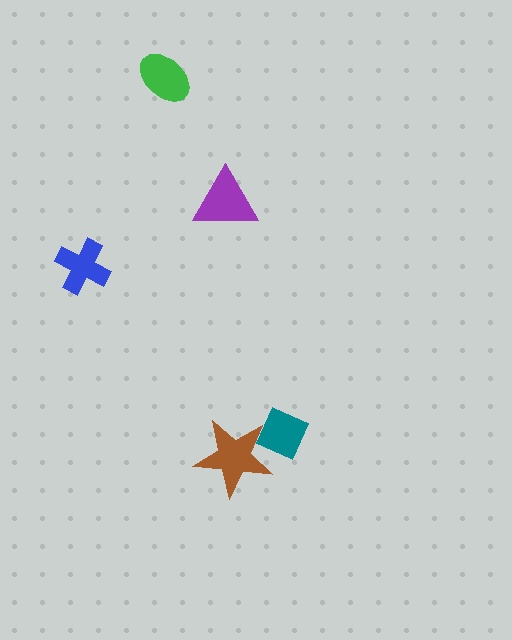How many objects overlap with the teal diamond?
1 object overlaps with the teal diamond.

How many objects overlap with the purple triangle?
0 objects overlap with the purple triangle.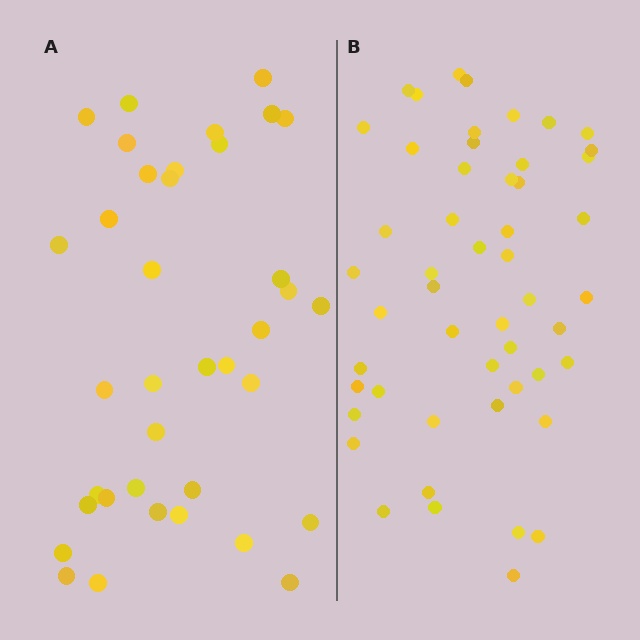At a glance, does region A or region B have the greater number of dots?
Region B (the right region) has more dots.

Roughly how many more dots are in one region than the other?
Region B has approximately 15 more dots than region A.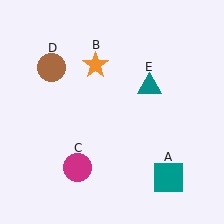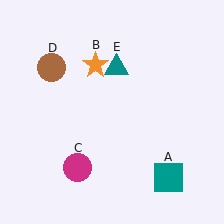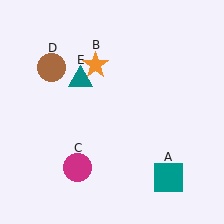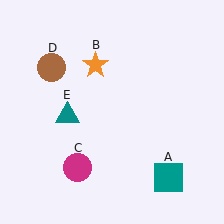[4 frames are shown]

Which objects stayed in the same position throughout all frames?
Teal square (object A) and orange star (object B) and magenta circle (object C) and brown circle (object D) remained stationary.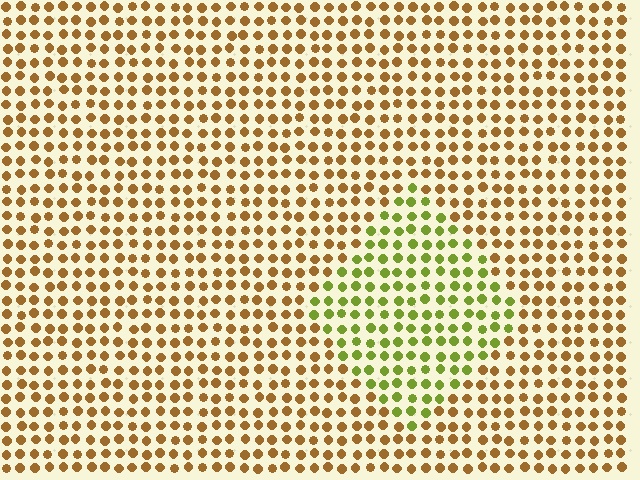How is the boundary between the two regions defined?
The boundary is defined purely by a slight shift in hue (about 48 degrees). Spacing, size, and orientation are identical on both sides.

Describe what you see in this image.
The image is filled with small brown elements in a uniform arrangement. A diamond-shaped region is visible where the elements are tinted to a slightly different hue, forming a subtle color boundary.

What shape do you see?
I see a diamond.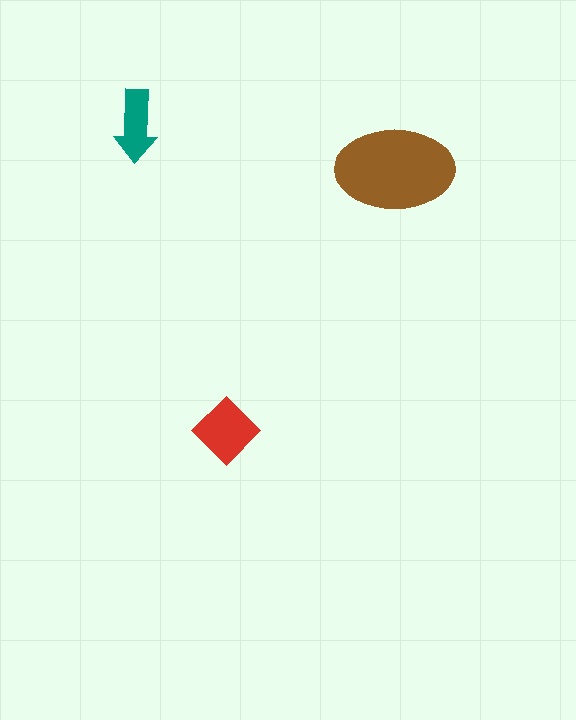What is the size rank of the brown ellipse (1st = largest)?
1st.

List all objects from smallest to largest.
The teal arrow, the red diamond, the brown ellipse.